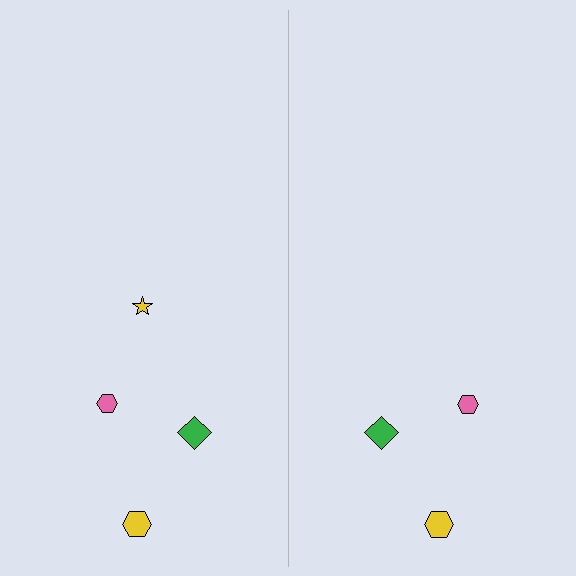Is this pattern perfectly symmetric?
No, the pattern is not perfectly symmetric. A yellow star is missing from the right side.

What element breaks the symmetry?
A yellow star is missing from the right side.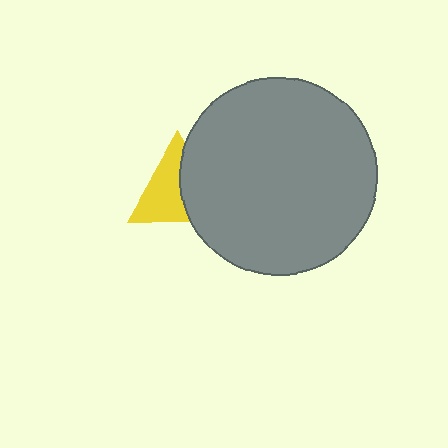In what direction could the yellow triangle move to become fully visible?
The yellow triangle could move left. That would shift it out from behind the gray circle entirely.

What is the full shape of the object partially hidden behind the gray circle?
The partially hidden object is a yellow triangle.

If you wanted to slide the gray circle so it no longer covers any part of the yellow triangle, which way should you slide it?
Slide it right — that is the most direct way to separate the two shapes.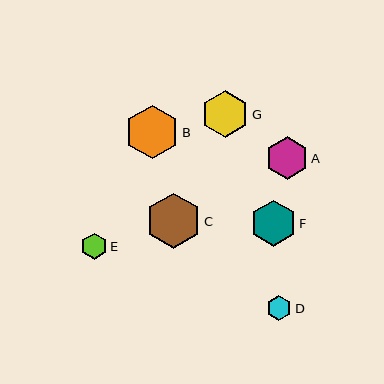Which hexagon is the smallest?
Hexagon D is the smallest with a size of approximately 25 pixels.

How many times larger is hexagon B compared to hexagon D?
Hexagon B is approximately 2.1 times the size of hexagon D.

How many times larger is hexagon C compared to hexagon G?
Hexagon C is approximately 1.2 times the size of hexagon G.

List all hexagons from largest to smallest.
From largest to smallest: C, B, G, F, A, E, D.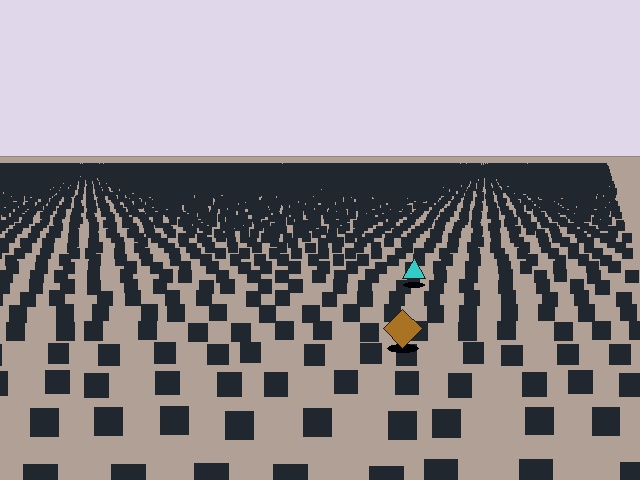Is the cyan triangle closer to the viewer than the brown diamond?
No. The brown diamond is closer — you can tell from the texture gradient: the ground texture is coarser near it.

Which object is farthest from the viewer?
The cyan triangle is farthest from the viewer. It appears smaller and the ground texture around it is denser.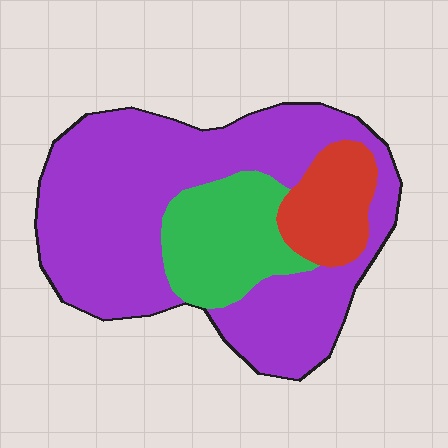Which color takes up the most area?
Purple, at roughly 70%.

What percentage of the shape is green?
Green takes up between a sixth and a third of the shape.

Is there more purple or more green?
Purple.